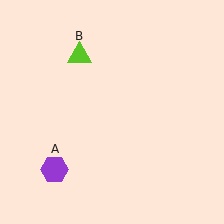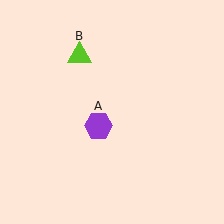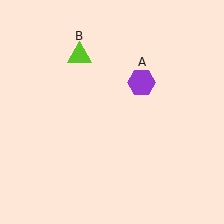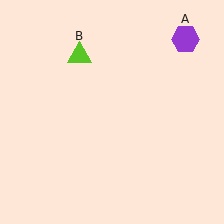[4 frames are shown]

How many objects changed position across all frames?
1 object changed position: purple hexagon (object A).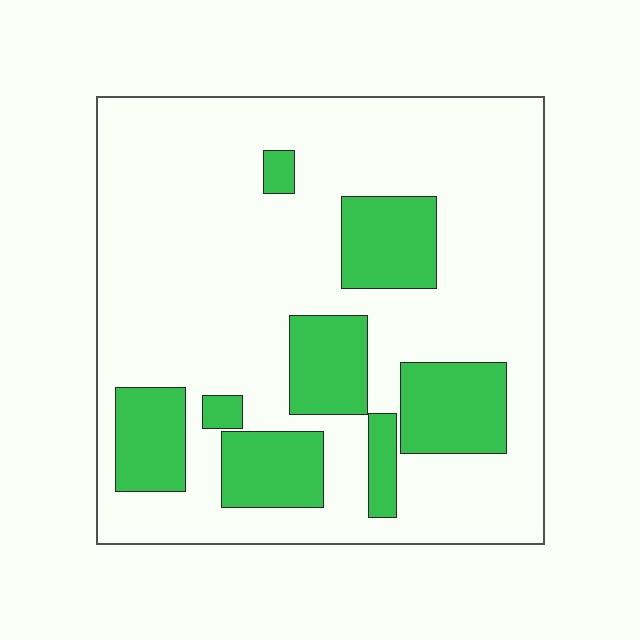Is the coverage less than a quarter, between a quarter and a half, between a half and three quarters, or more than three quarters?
Less than a quarter.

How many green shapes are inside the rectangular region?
8.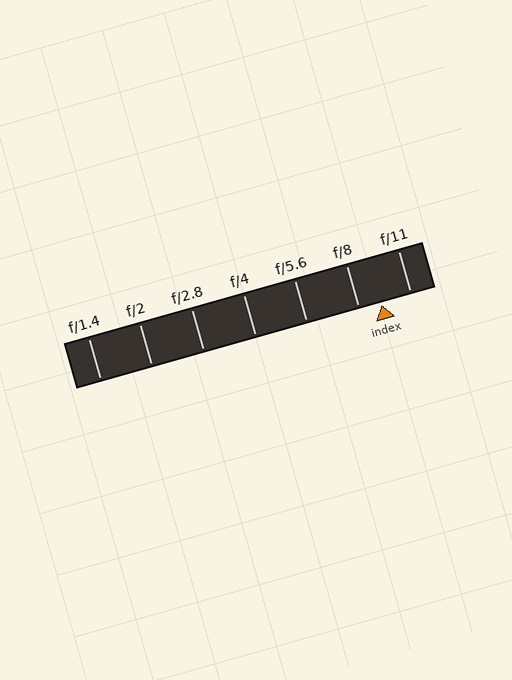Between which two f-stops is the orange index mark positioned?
The index mark is between f/8 and f/11.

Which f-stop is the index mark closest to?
The index mark is closest to f/8.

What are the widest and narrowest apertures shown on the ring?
The widest aperture shown is f/1.4 and the narrowest is f/11.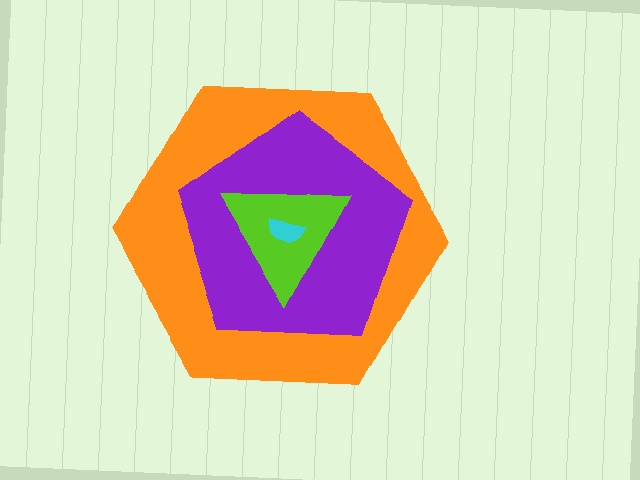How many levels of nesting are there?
4.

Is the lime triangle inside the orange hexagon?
Yes.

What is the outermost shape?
The orange hexagon.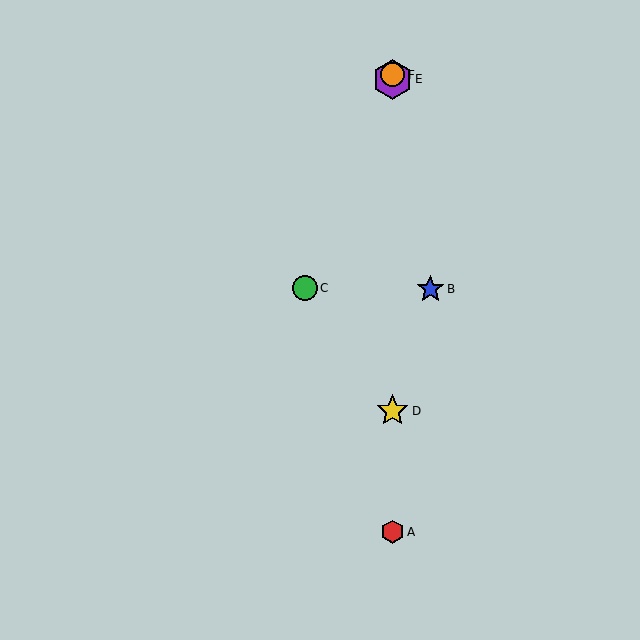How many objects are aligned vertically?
4 objects (A, D, E, F) are aligned vertically.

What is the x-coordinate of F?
Object F is at x≈393.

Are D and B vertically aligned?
No, D is at x≈393 and B is at x≈430.